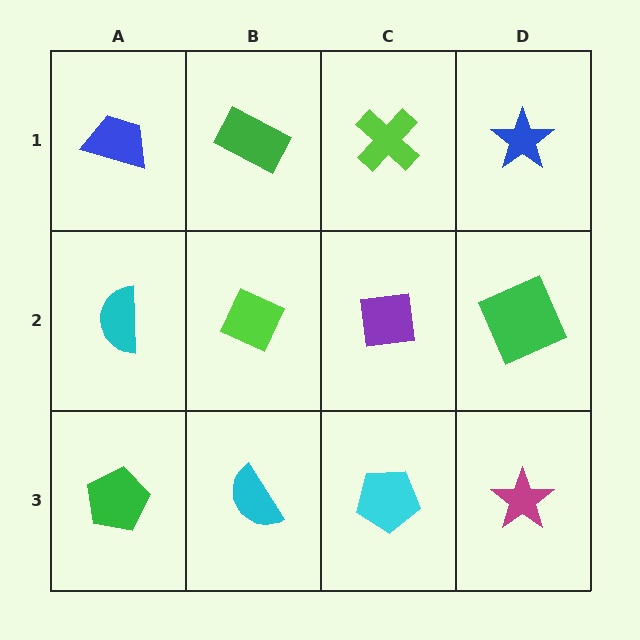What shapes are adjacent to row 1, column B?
A lime diamond (row 2, column B), a blue trapezoid (row 1, column A), a lime cross (row 1, column C).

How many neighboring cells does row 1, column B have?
3.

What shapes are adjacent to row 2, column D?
A blue star (row 1, column D), a magenta star (row 3, column D), a purple square (row 2, column C).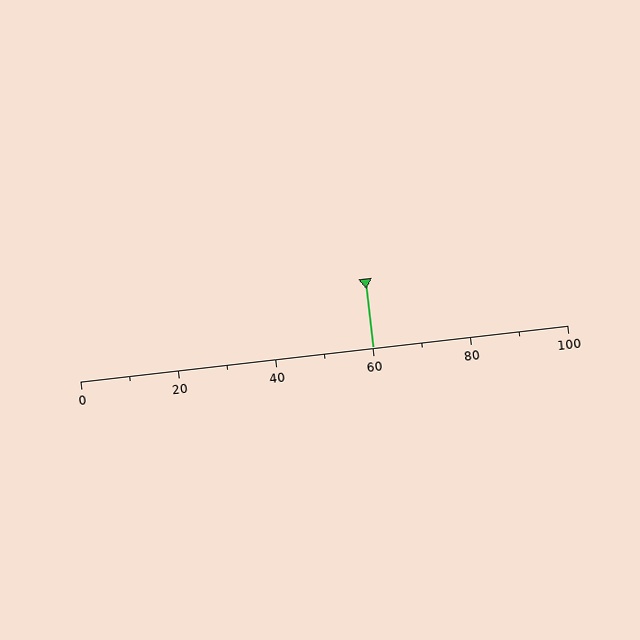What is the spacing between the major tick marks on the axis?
The major ticks are spaced 20 apart.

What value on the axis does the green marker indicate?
The marker indicates approximately 60.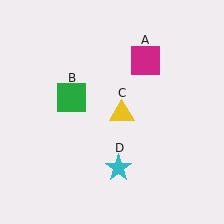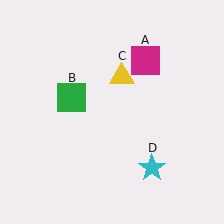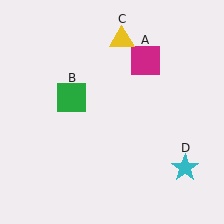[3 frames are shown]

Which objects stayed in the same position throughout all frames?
Magenta square (object A) and green square (object B) remained stationary.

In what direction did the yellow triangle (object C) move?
The yellow triangle (object C) moved up.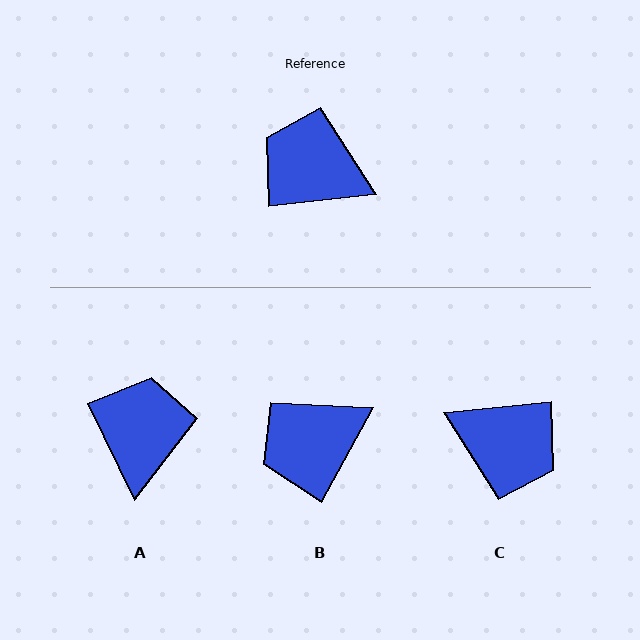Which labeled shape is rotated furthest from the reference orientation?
C, about 179 degrees away.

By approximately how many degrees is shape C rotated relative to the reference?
Approximately 179 degrees counter-clockwise.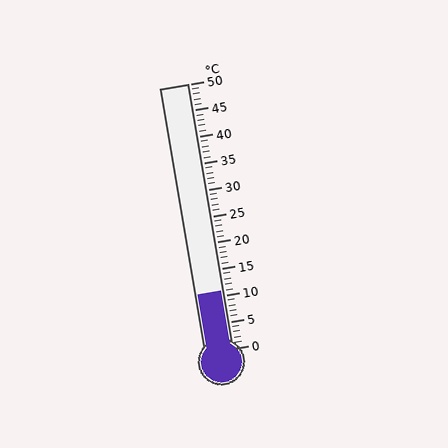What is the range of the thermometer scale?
The thermometer scale ranges from 0°C to 50°C.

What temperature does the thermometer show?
The thermometer shows approximately 11°C.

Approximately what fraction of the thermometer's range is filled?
The thermometer is filled to approximately 20% of its range.